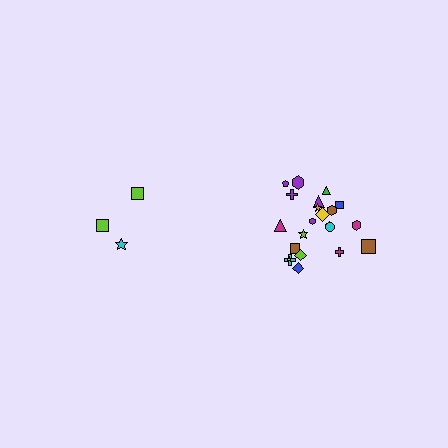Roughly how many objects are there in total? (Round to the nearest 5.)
Roughly 25 objects in total.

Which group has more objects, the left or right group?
The right group.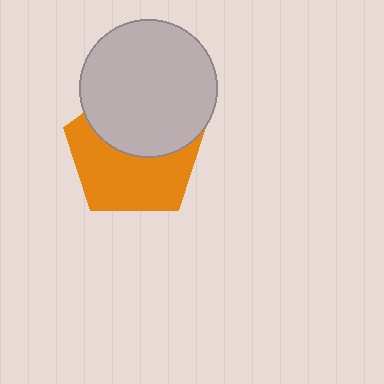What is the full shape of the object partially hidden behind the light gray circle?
The partially hidden object is an orange pentagon.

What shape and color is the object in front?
The object in front is a light gray circle.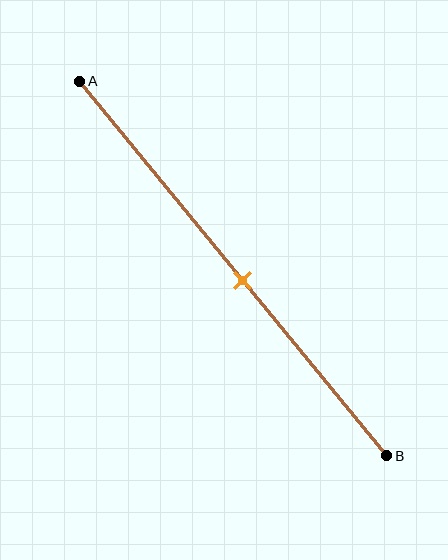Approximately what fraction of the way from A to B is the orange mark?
The orange mark is approximately 55% of the way from A to B.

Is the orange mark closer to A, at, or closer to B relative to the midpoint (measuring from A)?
The orange mark is closer to point B than the midpoint of segment AB.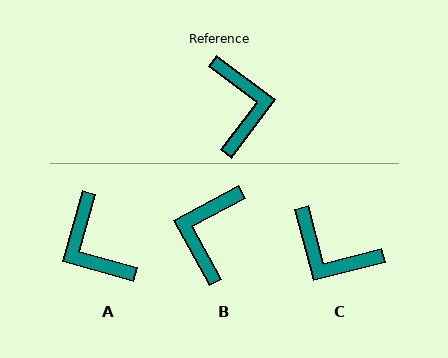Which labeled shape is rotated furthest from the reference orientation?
A, about 159 degrees away.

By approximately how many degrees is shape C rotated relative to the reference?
Approximately 128 degrees clockwise.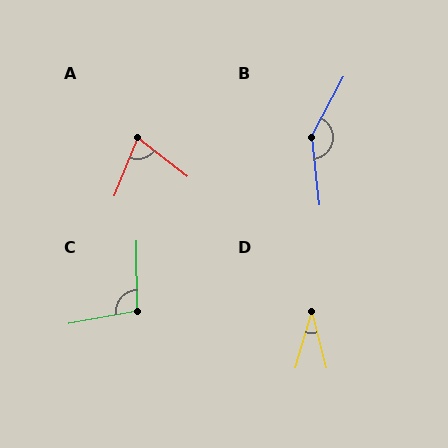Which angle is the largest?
B, at approximately 145 degrees.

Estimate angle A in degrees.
Approximately 75 degrees.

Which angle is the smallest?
D, at approximately 31 degrees.